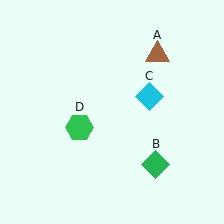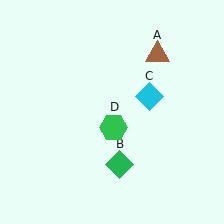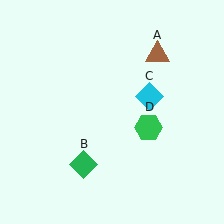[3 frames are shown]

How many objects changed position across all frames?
2 objects changed position: green diamond (object B), green hexagon (object D).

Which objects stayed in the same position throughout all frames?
Brown triangle (object A) and cyan diamond (object C) remained stationary.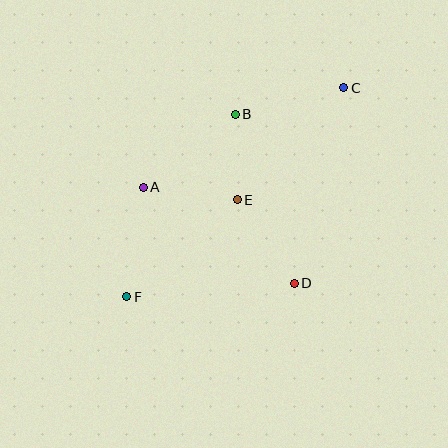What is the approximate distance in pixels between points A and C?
The distance between A and C is approximately 224 pixels.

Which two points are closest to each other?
Points B and E are closest to each other.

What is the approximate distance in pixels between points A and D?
The distance between A and D is approximately 179 pixels.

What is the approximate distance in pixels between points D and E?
The distance between D and E is approximately 101 pixels.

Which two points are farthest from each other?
Points C and F are farthest from each other.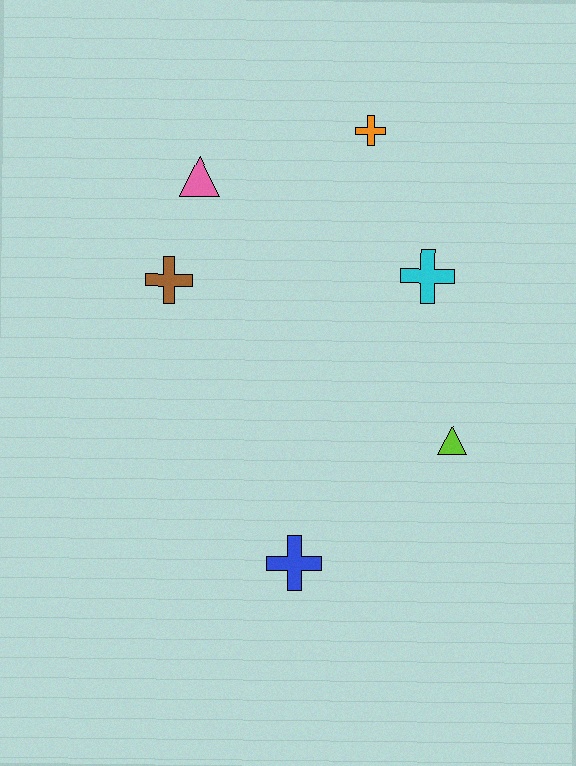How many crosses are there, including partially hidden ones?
There are 4 crosses.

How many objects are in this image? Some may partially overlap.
There are 6 objects.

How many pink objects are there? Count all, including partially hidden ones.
There is 1 pink object.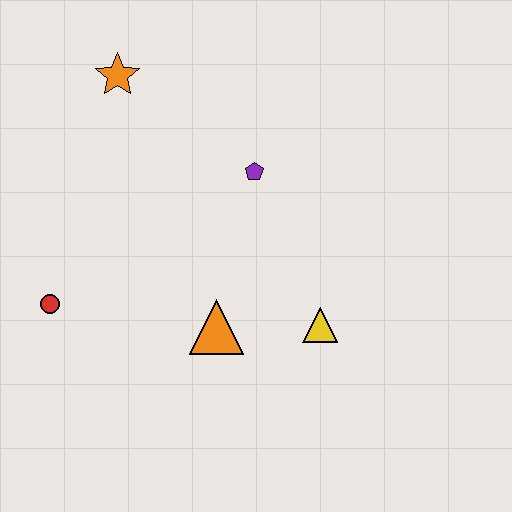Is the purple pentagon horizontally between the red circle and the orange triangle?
No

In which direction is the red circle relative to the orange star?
The red circle is below the orange star.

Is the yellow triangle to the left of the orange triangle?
No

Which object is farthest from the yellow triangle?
The orange star is farthest from the yellow triangle.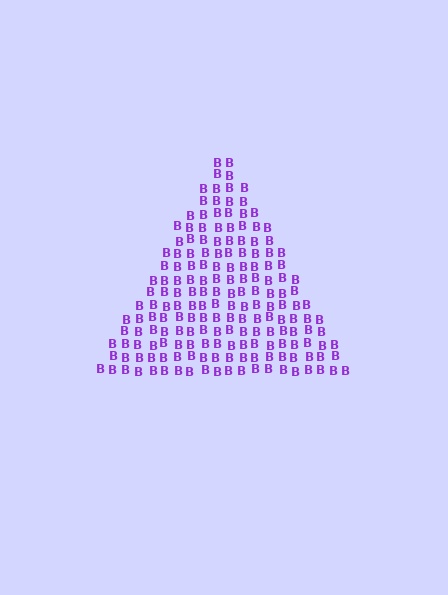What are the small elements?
The small elements are letter B's.